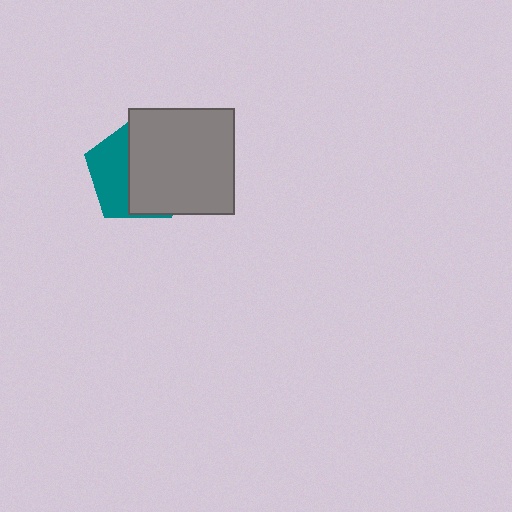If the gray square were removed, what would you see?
You would see the complete teal pentagon.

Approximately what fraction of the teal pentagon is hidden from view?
Roughly 62% of the teal pentagon is hidden behind the gray square.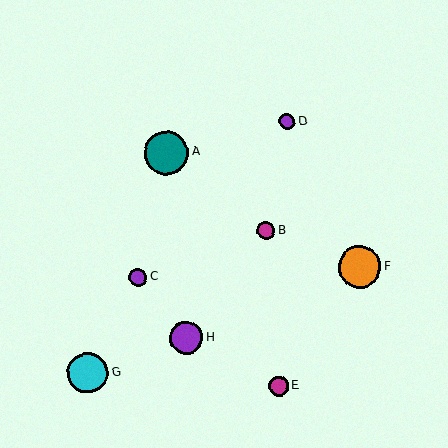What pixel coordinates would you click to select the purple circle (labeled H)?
Click at (186, 337) to select the purple circle H.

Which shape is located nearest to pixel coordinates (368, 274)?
The orange circle (labeled F) at (360, 267) is nearest to that location.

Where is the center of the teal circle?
The center of the teal circle is at (167, 153).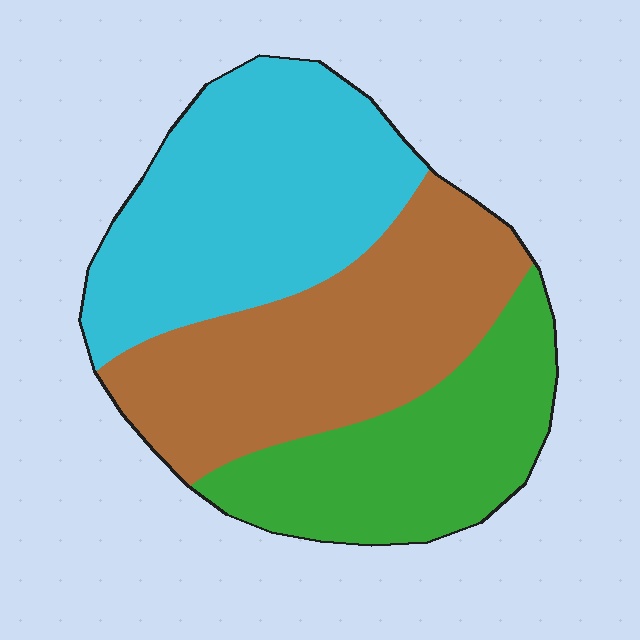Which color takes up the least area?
Green, at roughly 25%.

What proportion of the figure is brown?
Brown takes up between a third and a half of the figure.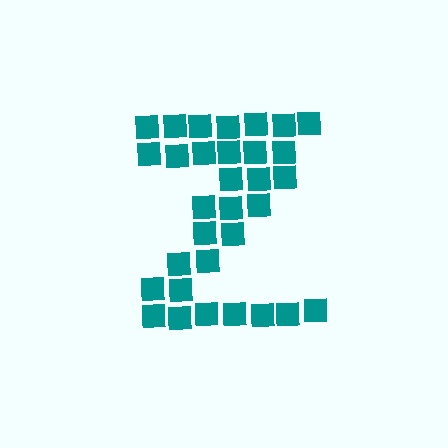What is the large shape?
The large shape is the letter Z.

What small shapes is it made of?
It is made of small squares.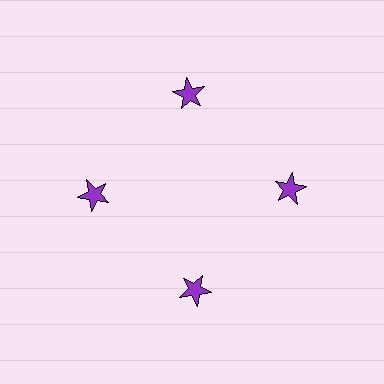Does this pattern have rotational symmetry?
Yes, this pattern has 4-fold rotational symmetry. It looks the same after rotating 90 degrees around the center.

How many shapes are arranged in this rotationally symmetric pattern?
There are 4 shapes, arranged in 4 groups of 1.